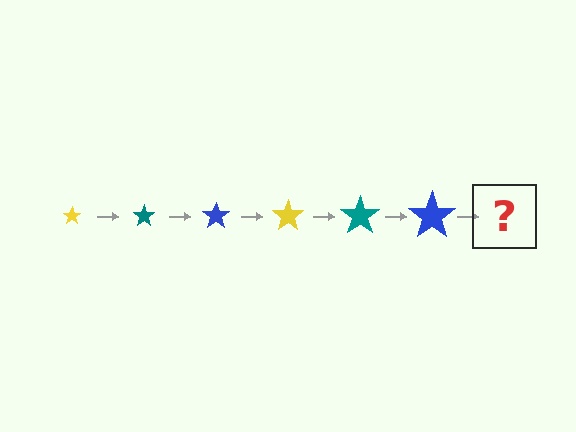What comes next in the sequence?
The next element should be a yellow star, larger than the previous one.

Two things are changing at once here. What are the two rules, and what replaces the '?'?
The two rules are that the star grows larger each step and the color cycles through yellow, teal, and blue. The '?' should be a yellow star, larger than the previous one.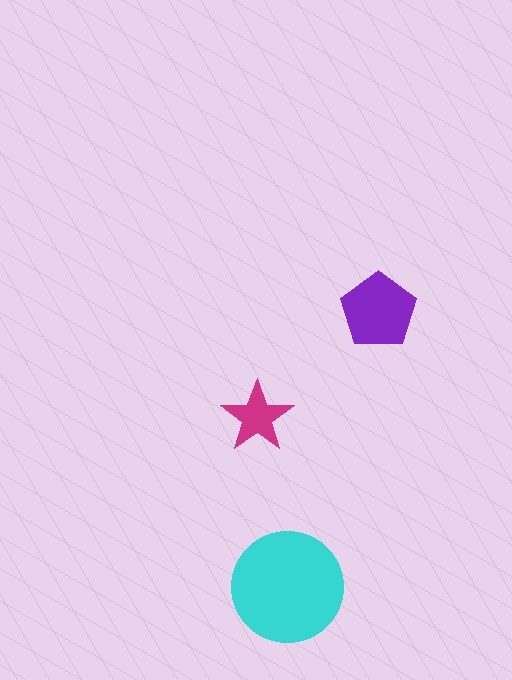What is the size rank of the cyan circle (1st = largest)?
1st.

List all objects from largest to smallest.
The cyan circle, the purple pentagon, the magenta star.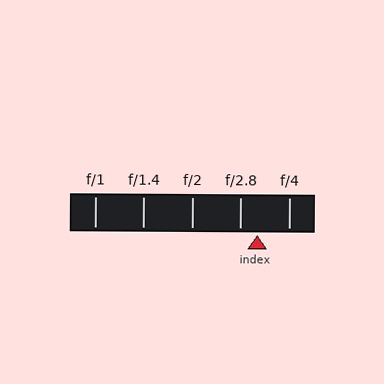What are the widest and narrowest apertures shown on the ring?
The widest aperture shown is f/1 and the narrowest is f/4.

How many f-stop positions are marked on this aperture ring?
There are 5 f-stop positions marked.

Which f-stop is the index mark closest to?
The index mark is closest to f/2.8.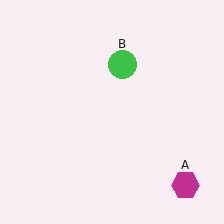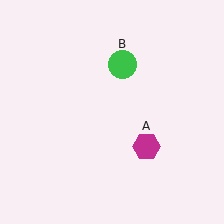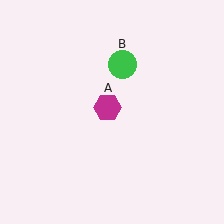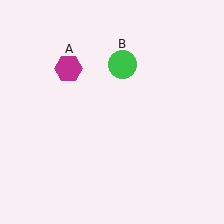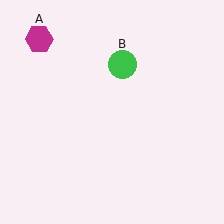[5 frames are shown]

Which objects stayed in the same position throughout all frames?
Green circle (object B) remained stationary.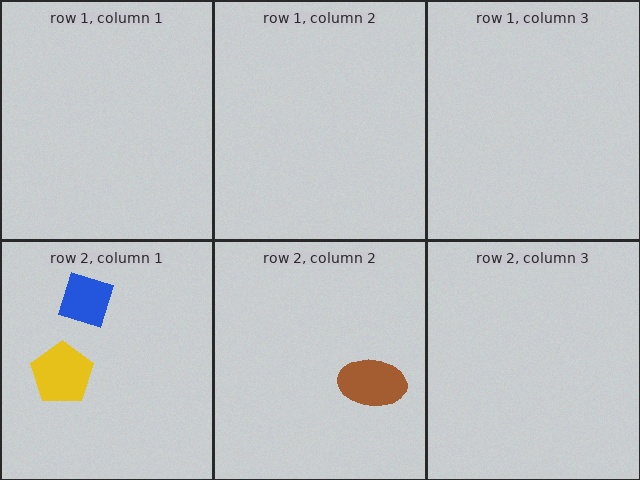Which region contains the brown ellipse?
The row 2, column 2 region.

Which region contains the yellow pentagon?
The row 2, column 1 region.